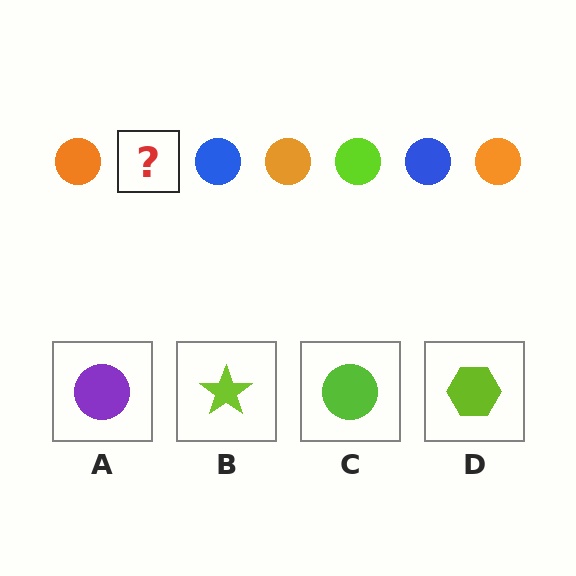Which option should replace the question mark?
Option C.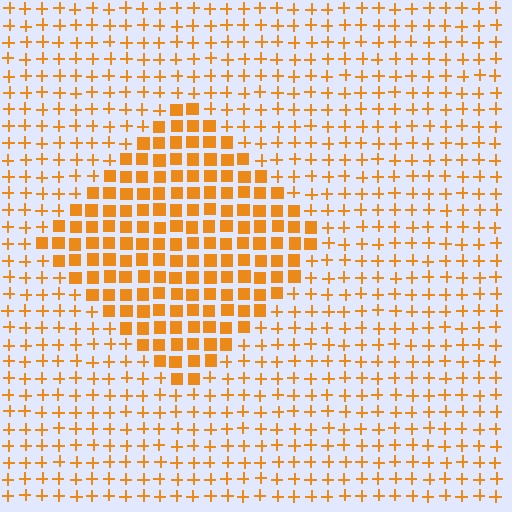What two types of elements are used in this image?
The image uses squares inside the diamond region and plus signs outside it.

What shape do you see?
I see a diamond.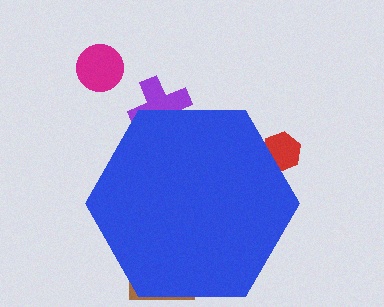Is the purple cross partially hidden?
Yes, the purple cross is partially hidden behind the blue hexagon.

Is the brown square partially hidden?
Yes, the brown square is partially hidden behind the blue hexagon.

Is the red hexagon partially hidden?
Yes, the red hexagon is partially hidden behind the blue hexagon.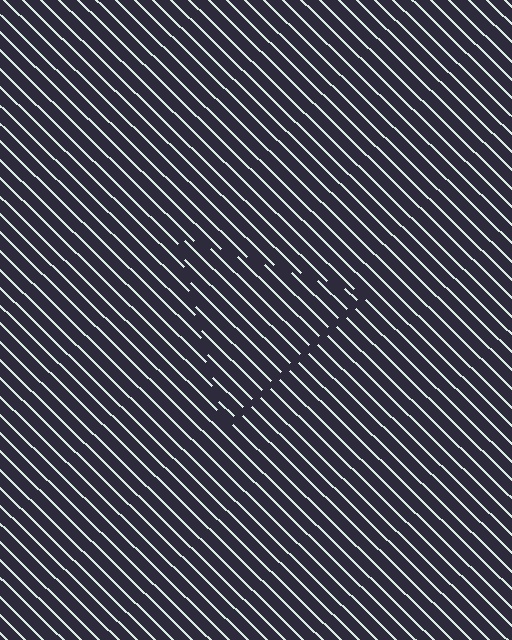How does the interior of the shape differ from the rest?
The interior of the shape contains the same grating, shifted by half a period — the contour is defined by the phase discontinuity where line-ends from the inner and outer gratings abut.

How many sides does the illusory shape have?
3 sides — the line-ends trace a triangle.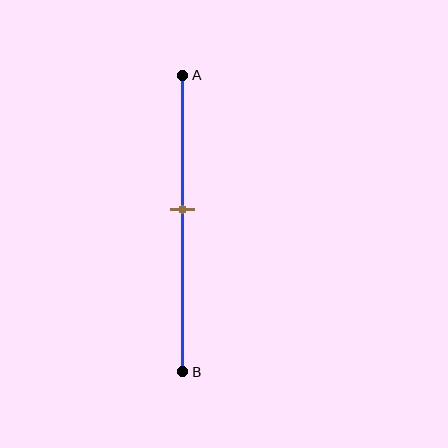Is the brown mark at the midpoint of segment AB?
No, the mark is at about 45% from A, not at the 50% midpoint.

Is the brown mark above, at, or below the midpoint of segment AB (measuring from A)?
The brown mark is above the midpoint of segment AB.